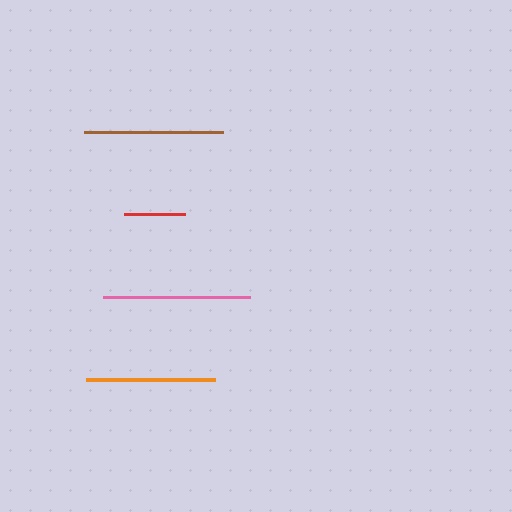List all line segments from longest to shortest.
From longest to shortest: pink, brown, orange, red.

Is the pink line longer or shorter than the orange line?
The pink line is longer than the orange line.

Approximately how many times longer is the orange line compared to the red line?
The orange line is approximately 2.1 times the length of the red line.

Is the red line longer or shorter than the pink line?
The pink line is longer than the red line.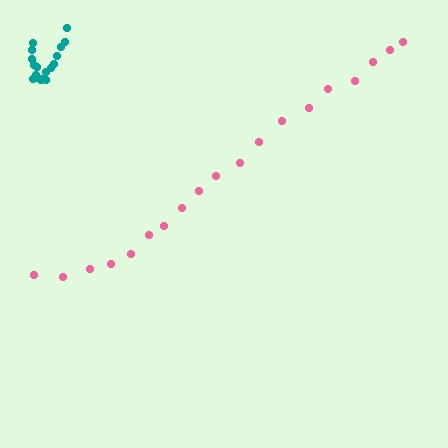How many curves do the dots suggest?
There are 2 distinct paths.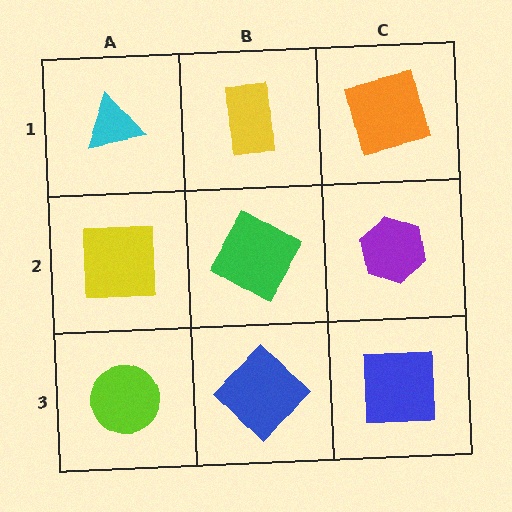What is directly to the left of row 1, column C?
A yellow rectangle.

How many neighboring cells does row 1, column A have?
2.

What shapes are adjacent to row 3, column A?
A yellow square (row 2, column A), a blue diamond (row 3, column B).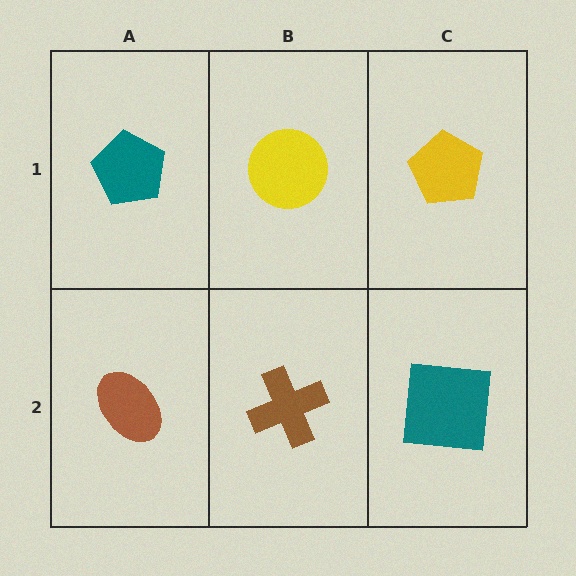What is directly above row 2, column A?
A teal pentagon.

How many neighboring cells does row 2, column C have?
2.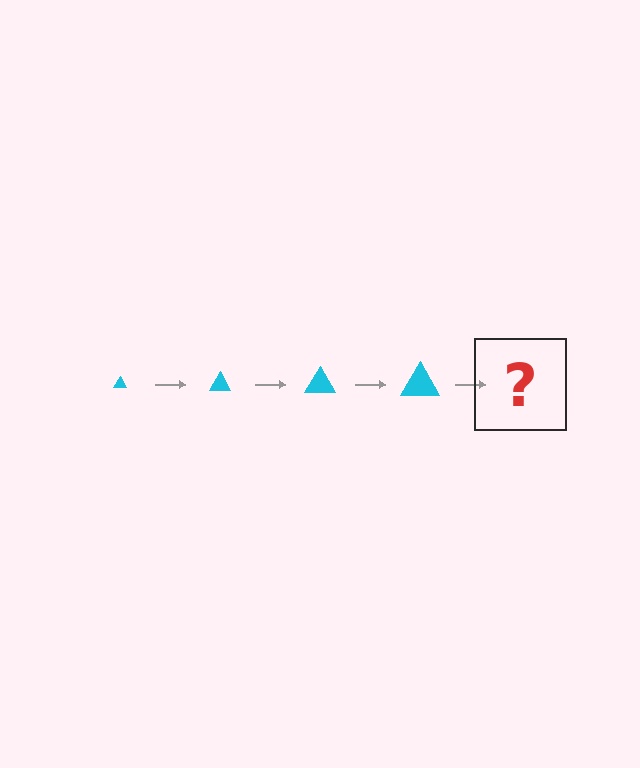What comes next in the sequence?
The next element should be a cyan triangle, larger than the previous one.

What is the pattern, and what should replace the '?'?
The pattern is that the triangle gets progressively larger each step. The '?' should be a cyan triangle, larger than the previous one.